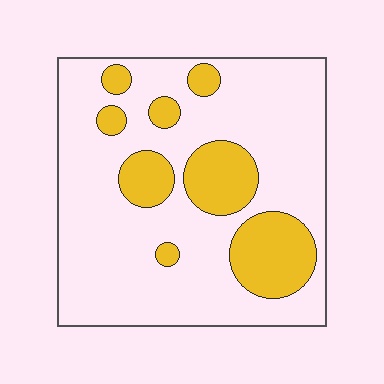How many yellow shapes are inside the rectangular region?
8.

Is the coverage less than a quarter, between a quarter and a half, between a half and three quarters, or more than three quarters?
Less than a quarter.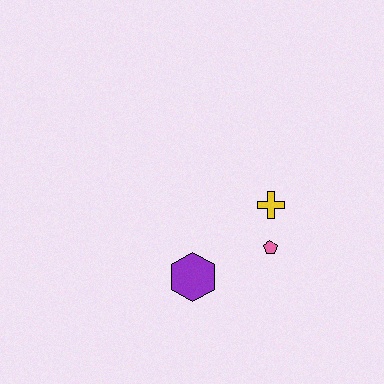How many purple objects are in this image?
There is 1 purple object.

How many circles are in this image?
There are no circles.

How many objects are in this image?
There are 3 objects.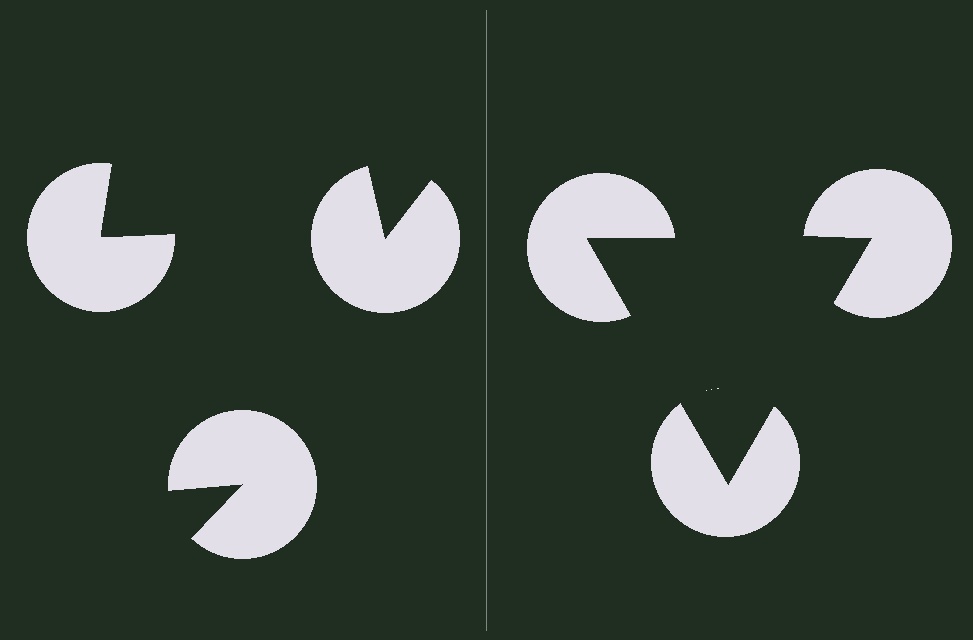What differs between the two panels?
The pac-man discs are positioned identically on both sides; only the wedge orientations differ. On the right they align to a triangle; on the left they are misaligned.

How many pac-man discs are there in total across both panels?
6 — 3 on each side.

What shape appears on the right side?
An illusory triangle.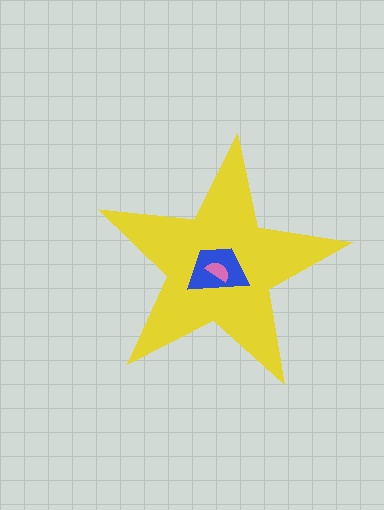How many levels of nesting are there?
3.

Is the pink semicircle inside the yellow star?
Yes.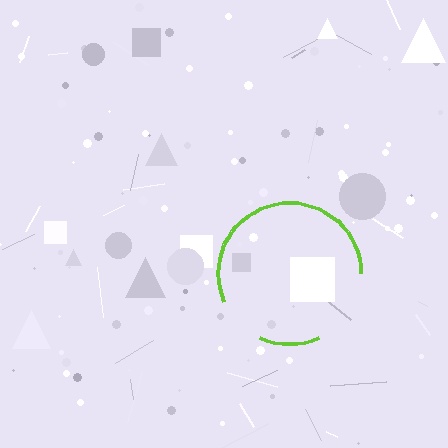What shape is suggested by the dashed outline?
The dashed outline suggests a circle.